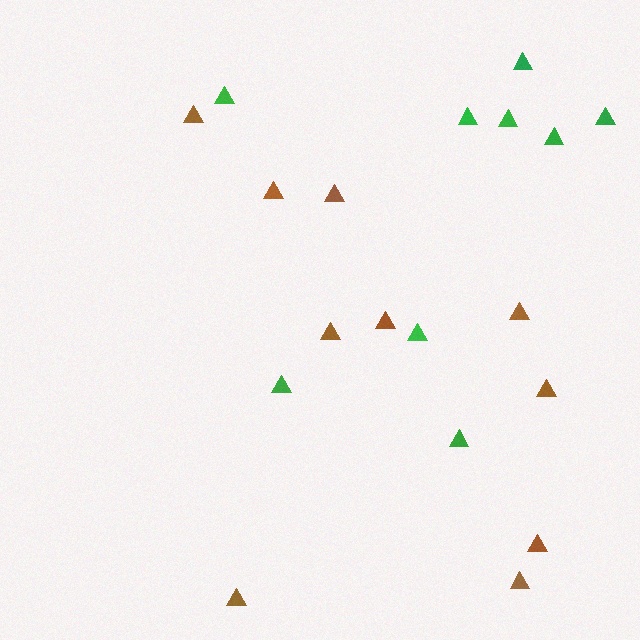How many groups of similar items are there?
There are 2 groups: one group of brown triangles (10) and one group of green triangles (9).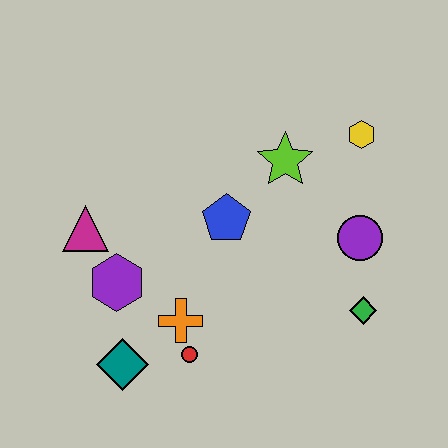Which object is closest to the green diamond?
The purple circle is closest to the green diamond.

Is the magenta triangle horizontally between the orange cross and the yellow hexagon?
No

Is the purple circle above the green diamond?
Yes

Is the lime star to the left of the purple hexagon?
No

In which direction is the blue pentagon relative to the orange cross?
The blue pentagon is above the orange cross.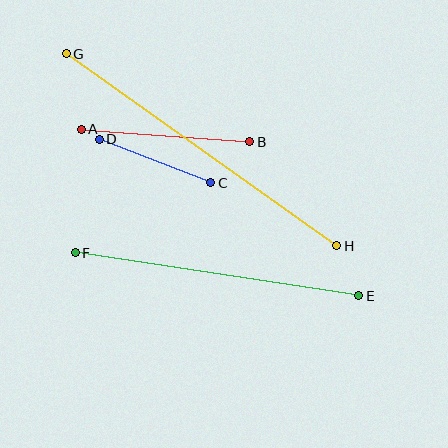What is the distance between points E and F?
The distance is approximately 287 pixels.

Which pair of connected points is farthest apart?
Points G and H are farthest apart.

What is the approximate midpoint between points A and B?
The midpoint is at approximately (165, 135) pixels.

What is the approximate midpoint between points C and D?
The midpoint is at approximately (155, 161) pixels.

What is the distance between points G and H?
The distance is approximately 332 pixels.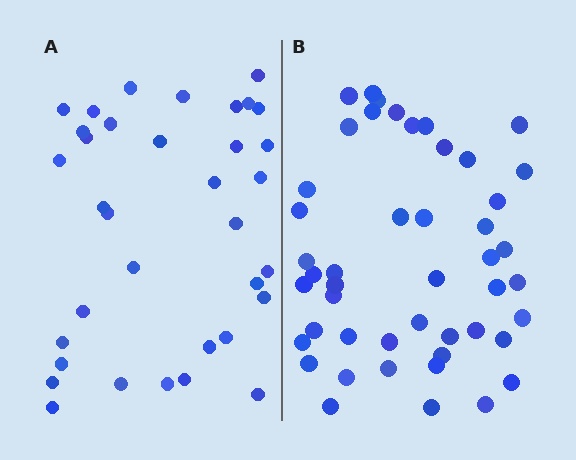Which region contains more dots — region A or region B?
Region B (the right region) has more dots.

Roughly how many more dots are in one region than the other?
Region B has roughly 12 or so more dots than region A.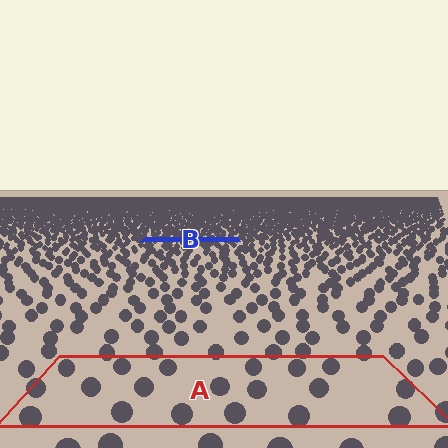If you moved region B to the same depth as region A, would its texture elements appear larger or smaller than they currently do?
They would appear larger. At a closer depth, the same texture elements are projected at a bigger on-screen size.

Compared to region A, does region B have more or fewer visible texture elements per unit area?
Region B has more texture elements per unit area — they are packed more densely because it is farther away.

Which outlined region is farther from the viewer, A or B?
Region B is farther from the viewer — the texture elements inside it appear smaller and more densely packed.